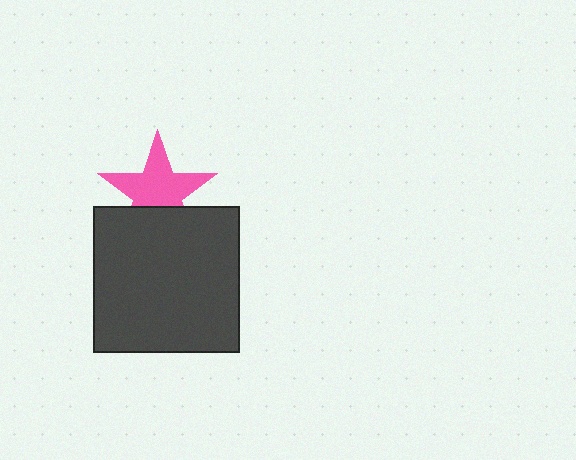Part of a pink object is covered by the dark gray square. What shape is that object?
It is a star.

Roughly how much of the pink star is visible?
Most of it is visible (roughly 69%).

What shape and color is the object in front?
The object in front is a dark gray square.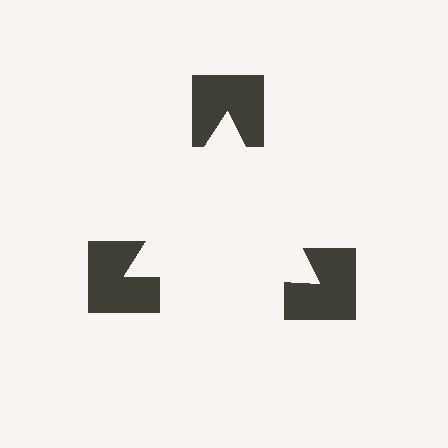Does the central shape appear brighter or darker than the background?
It typically appears slightly brighter than the background, even though no actual brightness change is drawn.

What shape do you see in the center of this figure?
An illusory triangle — its edges are inferred from the aligned wedge cuts in the notched squares, not physically drawn.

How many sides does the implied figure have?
3 sides.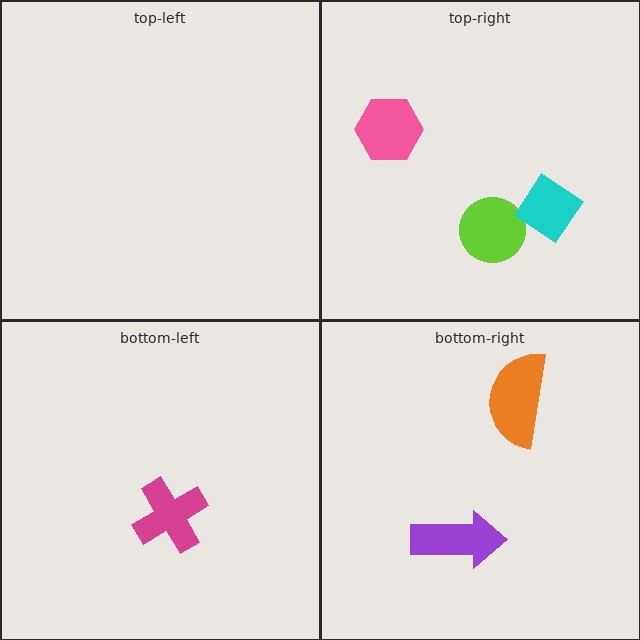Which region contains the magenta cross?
The bottom-left region.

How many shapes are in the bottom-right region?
2.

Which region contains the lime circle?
The top-right region.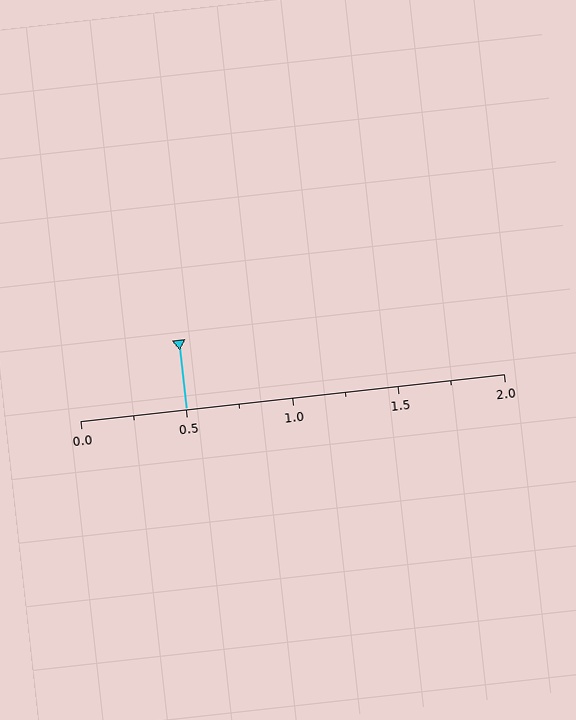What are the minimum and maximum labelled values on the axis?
The axis runs from 0.0 to 2.0.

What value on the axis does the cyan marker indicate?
The marker indicates approximately 0.5.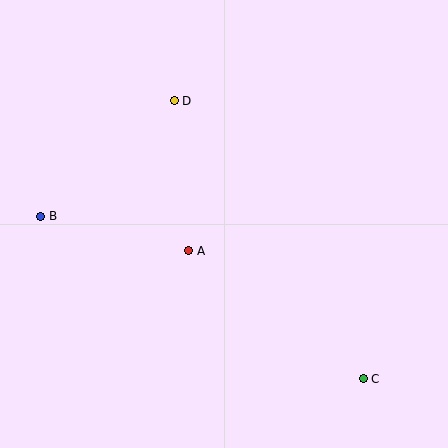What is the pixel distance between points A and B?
The distance between A and B is 152 pixels.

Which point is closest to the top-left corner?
Point D is closest to the top-left corner.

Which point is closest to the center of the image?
Point A at (189, 251) is closest to the center.